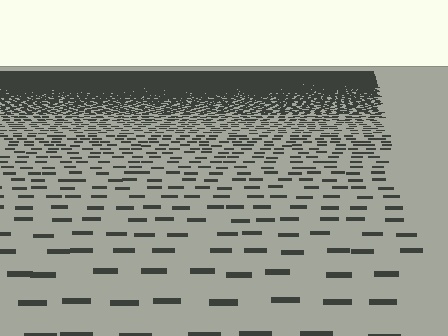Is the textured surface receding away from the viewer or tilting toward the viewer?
The surface is receding away from the viewer. Texture elements get smaller and denser toward the top.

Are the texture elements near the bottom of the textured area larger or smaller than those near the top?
Larger. Near the bottom, elements are closer to the viewer and appear at a bigger on-screen size.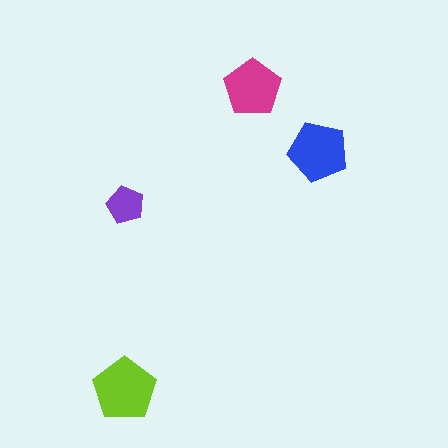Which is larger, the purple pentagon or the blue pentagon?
The blue one.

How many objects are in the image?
There are 4 objects in the image.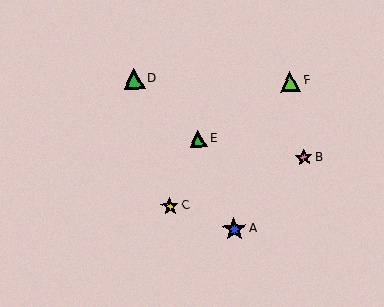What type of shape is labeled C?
Shape C is a yellow star.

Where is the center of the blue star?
The center of the blue star is at (234, 229).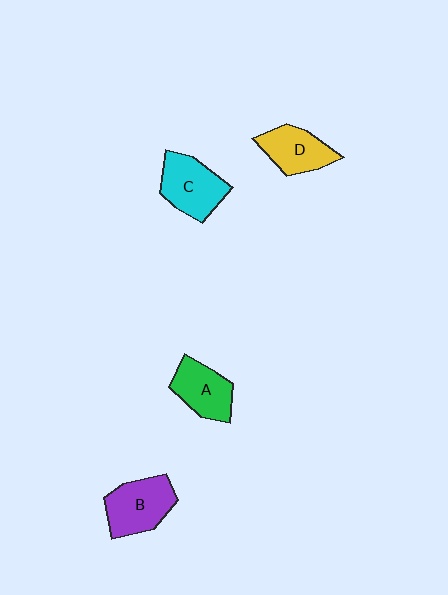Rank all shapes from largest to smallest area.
From largest to smallest: B (purple), C (cyan), A (green), D (yellow).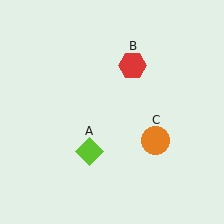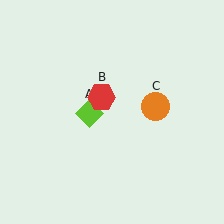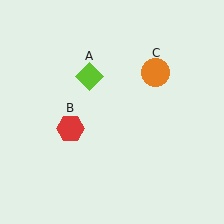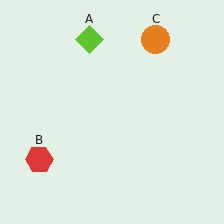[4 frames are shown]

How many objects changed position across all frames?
3 objects changed position: lime diamond (object A), red hexagon (object B), orange circle (object C).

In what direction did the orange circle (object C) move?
The orange circle (object C) moved up.